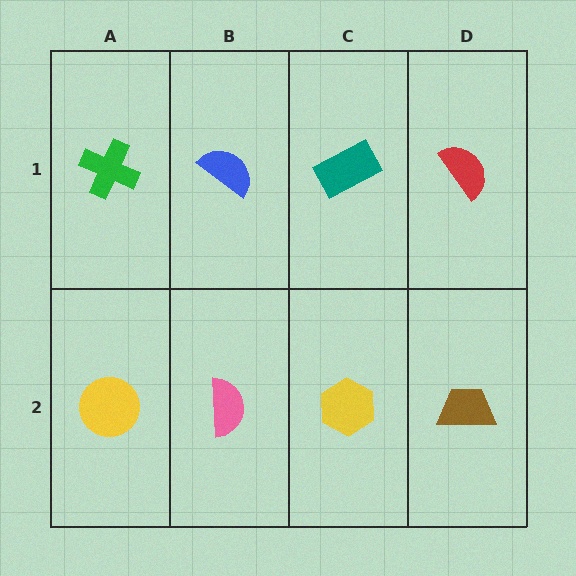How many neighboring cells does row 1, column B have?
3.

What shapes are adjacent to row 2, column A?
A green cross (row 1, column A), a pink semicircle (row 2, column B).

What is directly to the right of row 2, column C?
A brown trapezoid.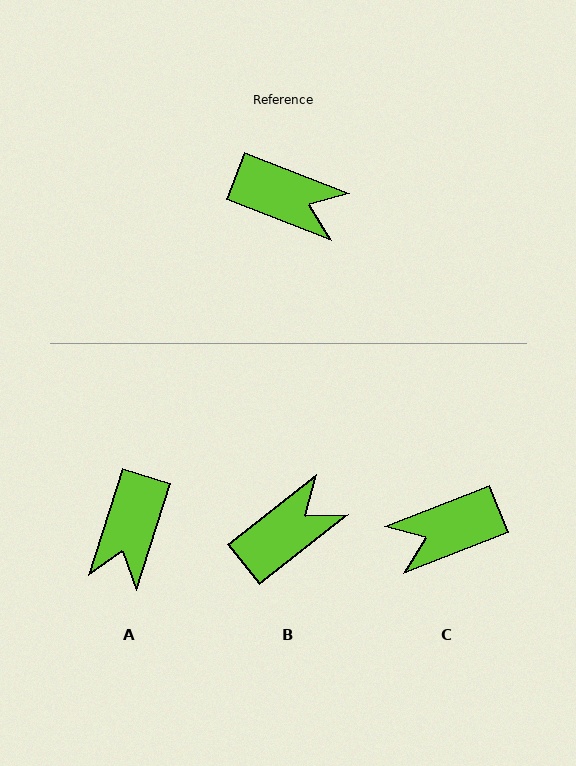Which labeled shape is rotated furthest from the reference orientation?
C, about 137 degrees away.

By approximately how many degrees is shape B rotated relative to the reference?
Approximately 60 degrees counter-clockwise.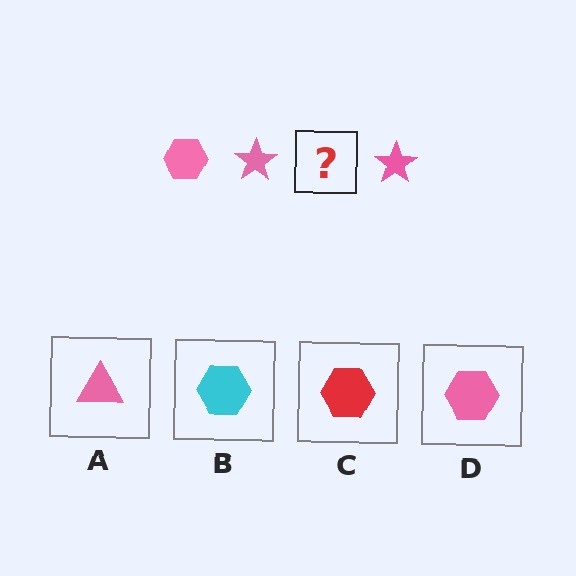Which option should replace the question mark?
Option D.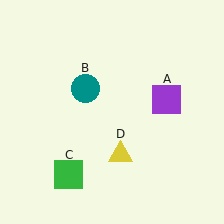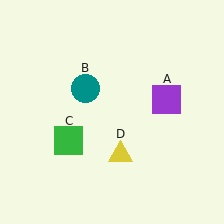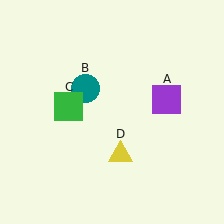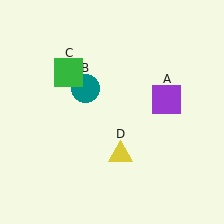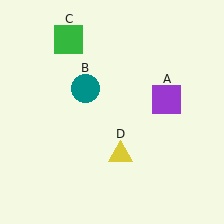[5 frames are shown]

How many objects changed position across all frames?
1 object changed position: green square (object C).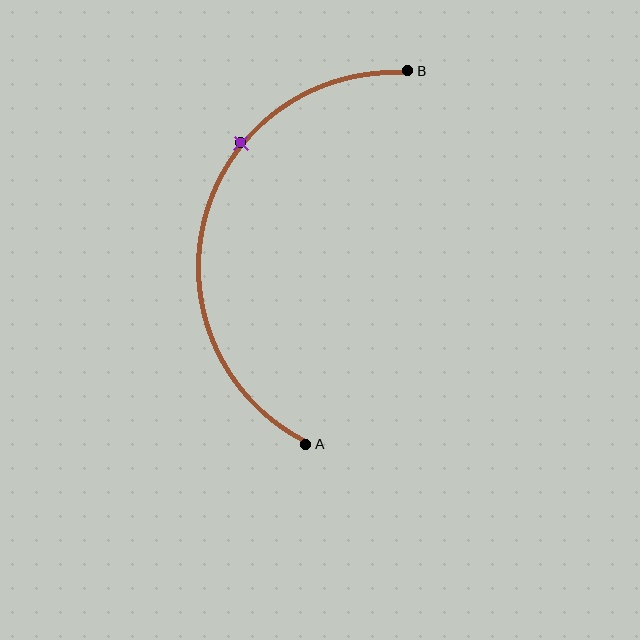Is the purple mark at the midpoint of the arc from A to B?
No. The purple mark lies on the arc but is closer to endpoint B. The arc midpoint would be at the point on the curve equidistant along the arc from both A and B.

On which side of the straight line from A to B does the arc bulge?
The arc bulges to the left of the straight line connecting A and B.